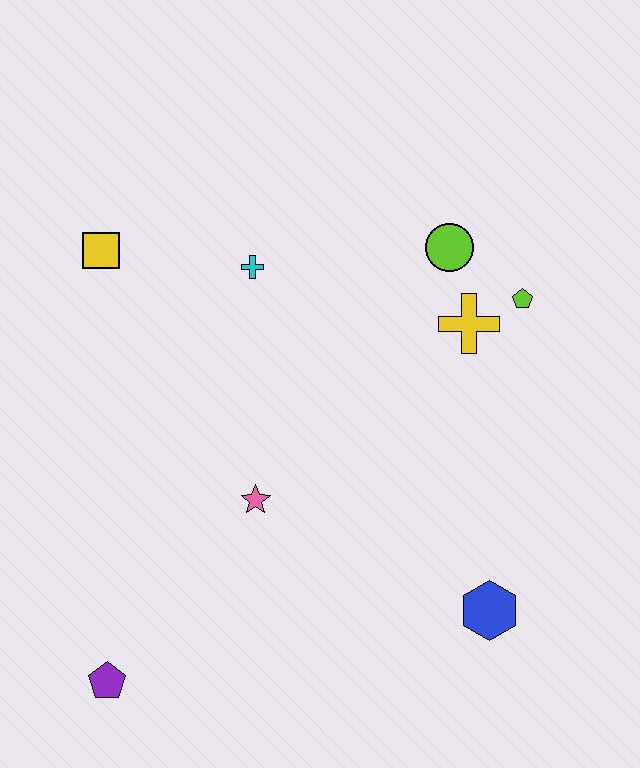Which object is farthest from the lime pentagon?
The purple pentagon is farthest from the lime pentagon.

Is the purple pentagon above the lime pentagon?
No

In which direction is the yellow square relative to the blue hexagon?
The yellow square is to the left of the blue hexagon.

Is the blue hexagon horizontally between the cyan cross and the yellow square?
No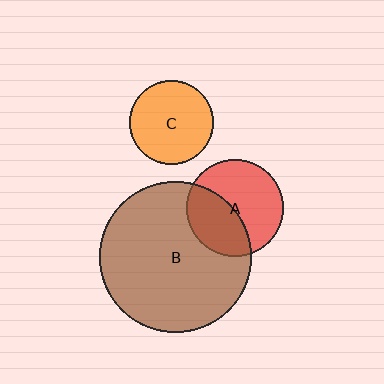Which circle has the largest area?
Circle B (brown).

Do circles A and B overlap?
Yes.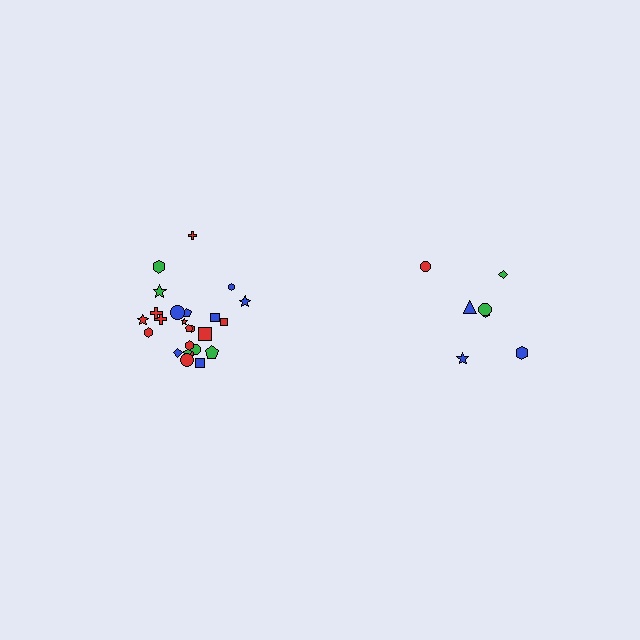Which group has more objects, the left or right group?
The left group.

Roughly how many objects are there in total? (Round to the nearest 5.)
Roughly 30 objects in total.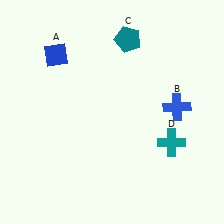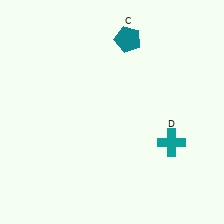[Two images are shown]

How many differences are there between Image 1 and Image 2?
There are 2 differences between the two images.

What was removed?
The blue cross (B), the blue diamond (A) were removed in Image 2.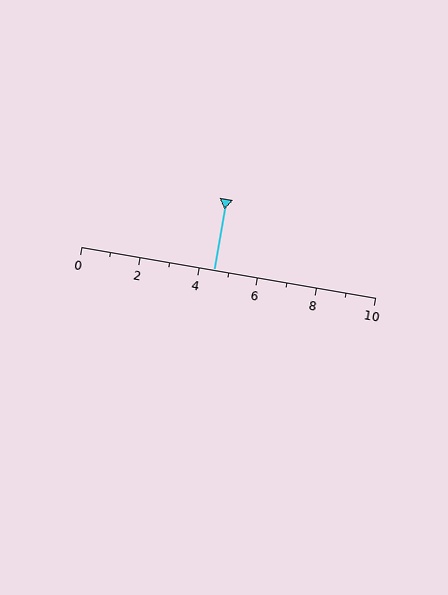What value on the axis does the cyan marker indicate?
The marker indicates approximately 4.5.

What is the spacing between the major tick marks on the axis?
The major ticks are spaced 2 apart.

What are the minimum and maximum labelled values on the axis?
The axis runs from 0 to 10.